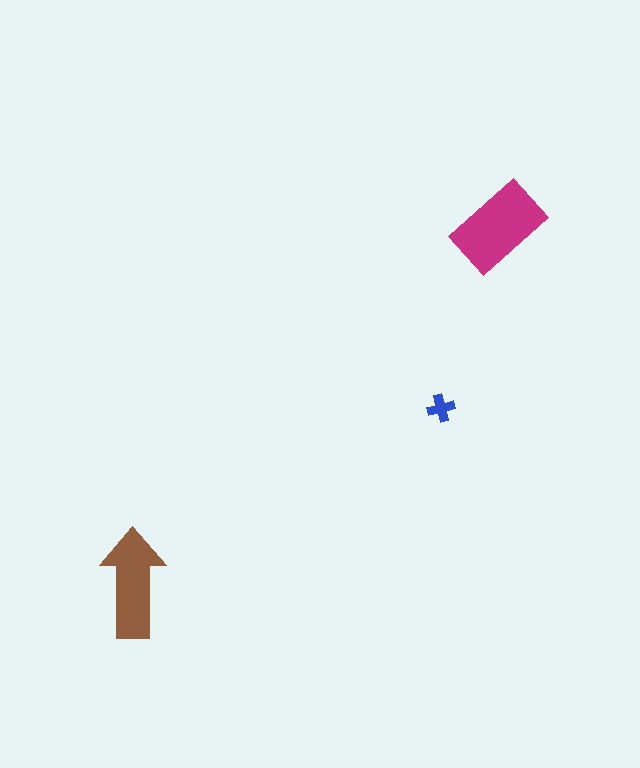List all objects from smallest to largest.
The blue cross, the brown arrow, the magenta rectangle.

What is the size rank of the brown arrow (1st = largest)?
2nd.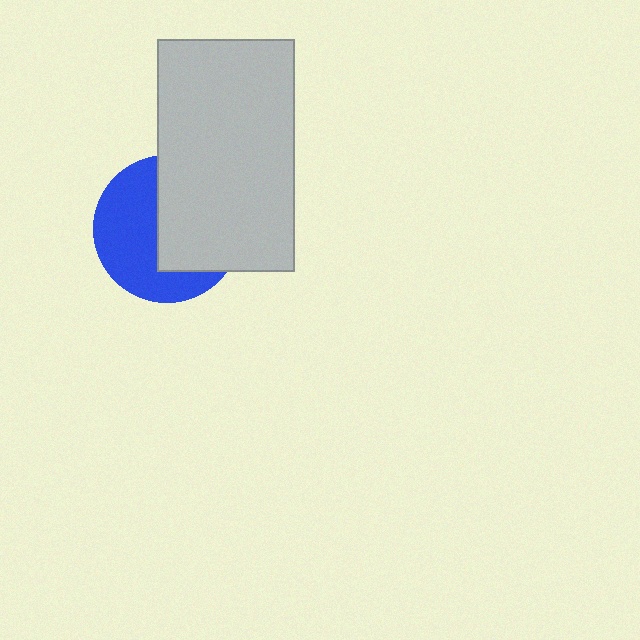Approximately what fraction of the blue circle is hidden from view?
Roughly 49% of the blue circle is hidden behind the light gray rectangle.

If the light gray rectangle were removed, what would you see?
You would see the complete blue circle.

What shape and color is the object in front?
The object in front is a light gray rectangle.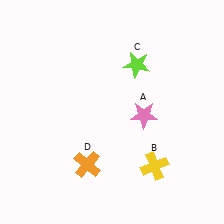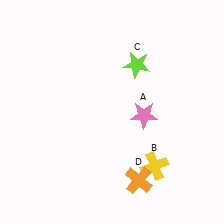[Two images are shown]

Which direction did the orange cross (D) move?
The orange cross (D) moved right.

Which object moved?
The orange cross (D) moved right.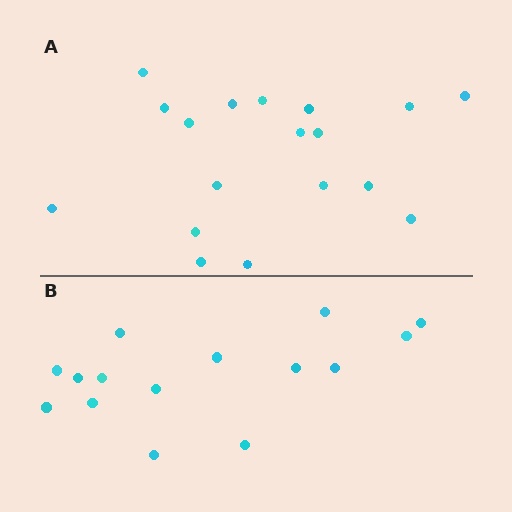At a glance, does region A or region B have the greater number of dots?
Region A (the top region) has more dots.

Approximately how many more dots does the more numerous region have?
Region A has just a few more — roughly 2 or 3 more dots than region B.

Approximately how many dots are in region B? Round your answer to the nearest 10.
About 20 dots. (The exact count is 15, which rounds to 20.)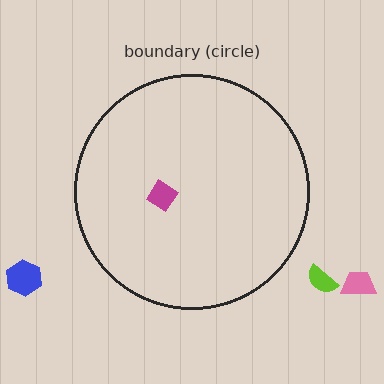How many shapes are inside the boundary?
1 inside, 3 outside.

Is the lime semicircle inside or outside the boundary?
Outside.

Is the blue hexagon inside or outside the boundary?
Outside.